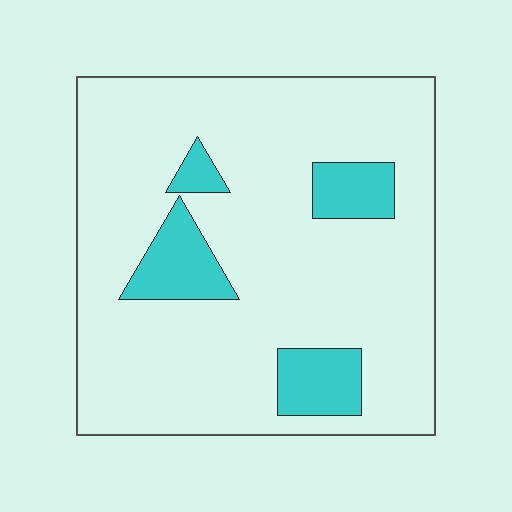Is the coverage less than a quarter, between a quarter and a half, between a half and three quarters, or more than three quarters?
Less than a quarter.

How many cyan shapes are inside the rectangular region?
4.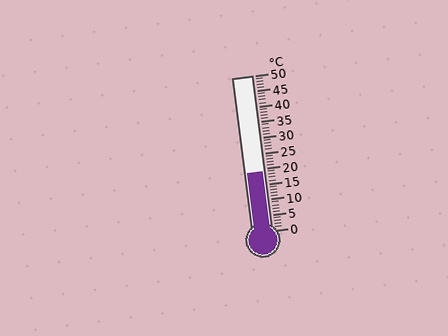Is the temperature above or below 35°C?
The temperature is below 35°C.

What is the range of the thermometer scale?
The thermometer scale ranges from 0°C to 50°C.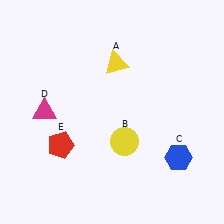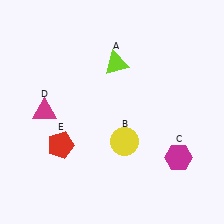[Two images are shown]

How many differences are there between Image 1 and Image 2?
There are 2 differences between the two images.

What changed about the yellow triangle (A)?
In Image 1, A is yellow. In Image 2, it changed to lime.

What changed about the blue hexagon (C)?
In Image 1, C is blue. In Image 2, it changed to magenta.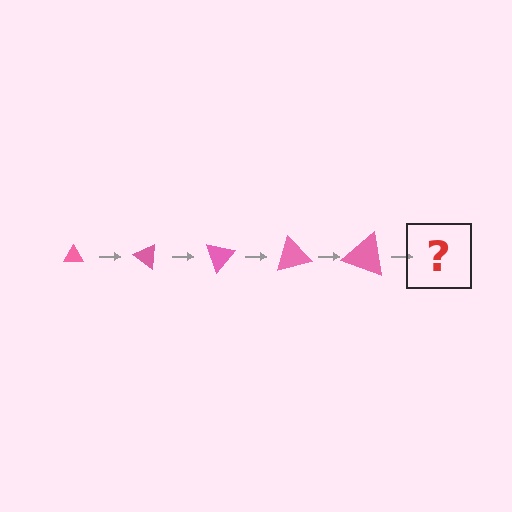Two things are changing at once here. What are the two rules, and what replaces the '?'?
The two rules are that the triangle grows larger each step and it rotates 35 degrees each step. The '?' should be a triangle, larger than the previous one and rotated 175 degrees from the start.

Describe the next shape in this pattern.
It should be a triangle, larger than the previous one and rotated 175 degrees from the start.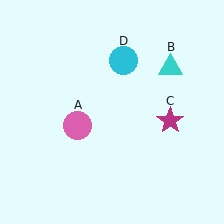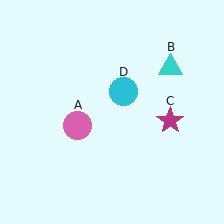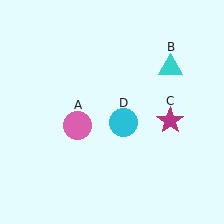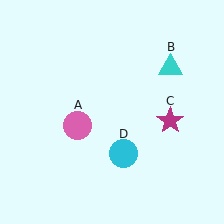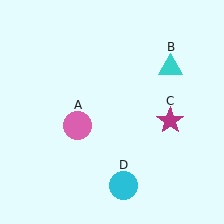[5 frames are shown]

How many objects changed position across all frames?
1 object changed position: cyan circle (object D).